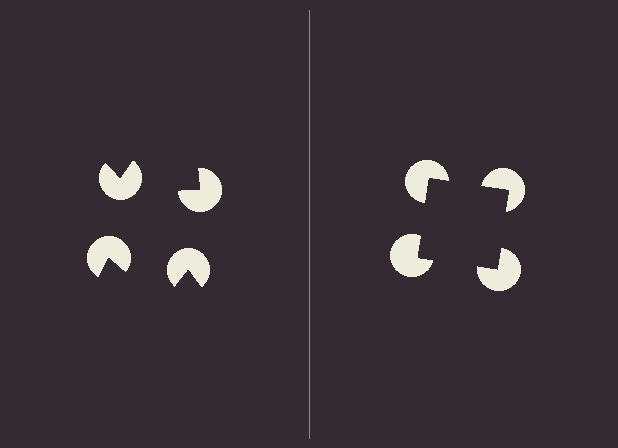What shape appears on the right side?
An illusory square.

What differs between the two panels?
The pac-man discs are positioned identically on both sides; only the wedge orientations differ. On the right they align to a square; on the left they are misaligned.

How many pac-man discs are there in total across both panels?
8 — 4 on each side.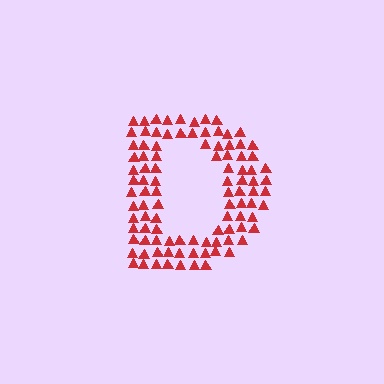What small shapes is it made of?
It is made of small triangles.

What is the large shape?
The large shape is the letter D.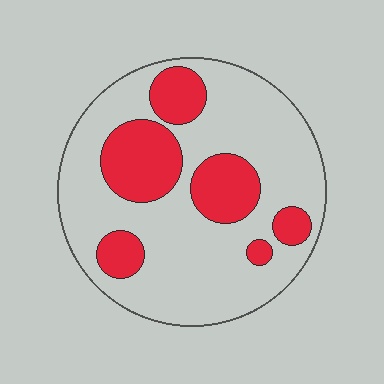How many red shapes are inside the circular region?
6.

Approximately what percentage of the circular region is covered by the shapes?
Approximately 30%.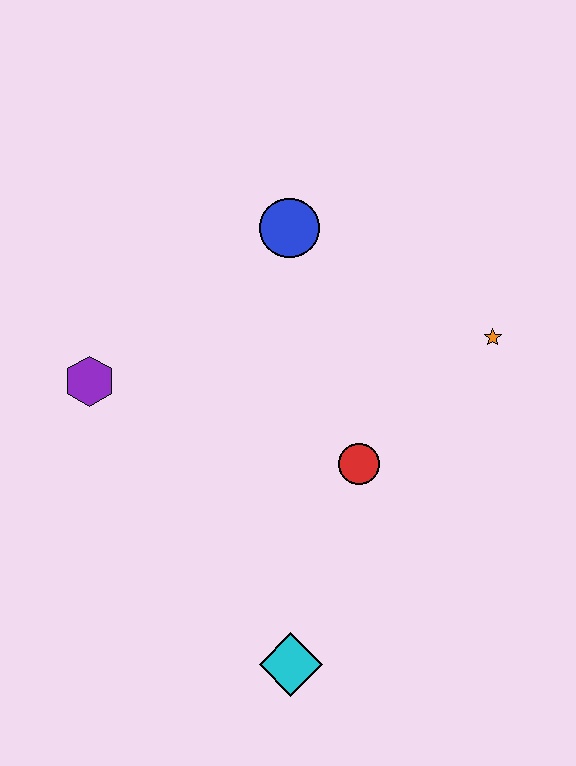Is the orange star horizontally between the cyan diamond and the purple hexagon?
No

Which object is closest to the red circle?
The orange star is closest to the red circle.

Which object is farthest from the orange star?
The purple hexagon is farthest from the orange star.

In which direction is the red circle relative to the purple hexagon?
The red circle is to the right of the purple hexagon.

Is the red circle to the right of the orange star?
No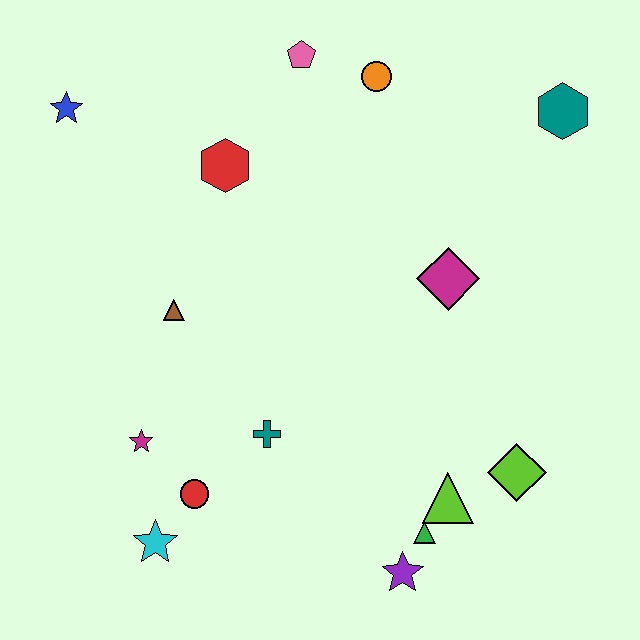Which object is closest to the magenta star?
The red circle is closest to the magenta star.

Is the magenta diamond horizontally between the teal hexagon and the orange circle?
Yes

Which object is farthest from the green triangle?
The blue star is farthest from the green triangle.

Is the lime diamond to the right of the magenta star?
Yes